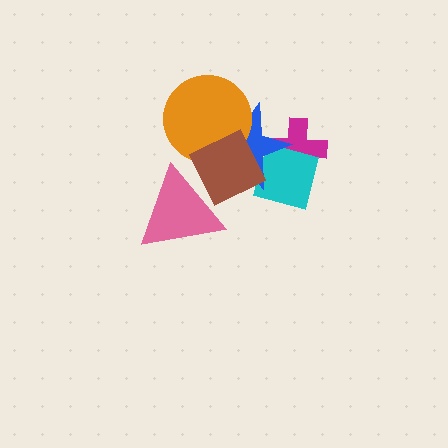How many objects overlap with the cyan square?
2 objects overlap with the cyan square.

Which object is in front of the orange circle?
The brown square is in front of the orange circle.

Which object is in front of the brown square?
The pink triangle is in front of the brown square.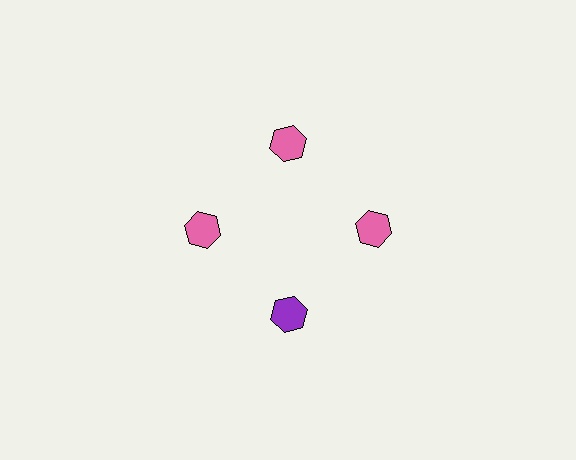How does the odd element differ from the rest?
It has a different color: purple instead of pink.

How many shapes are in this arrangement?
There are 4 shapes arranged in a ring pattern.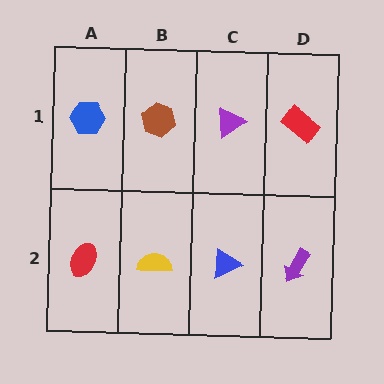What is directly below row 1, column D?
A purple arrow.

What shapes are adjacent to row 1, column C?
A blue triangle (row 2, column C), a brown hexagon (row 1, column B), a red rectangle (row 1, column D).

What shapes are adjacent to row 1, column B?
A yellow semicircle (row 2, column B), a blue hexagon (row 1, column A), a purple triangle (row 1, column C).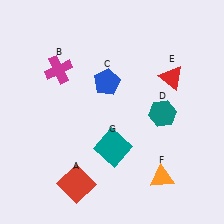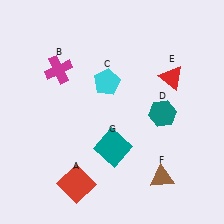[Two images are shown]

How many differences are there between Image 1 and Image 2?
There are 2 differences between the two images.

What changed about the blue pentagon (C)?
In Image 1, C is blue. In Image 2, it changed to cyan.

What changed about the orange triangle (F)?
In Image 1, F is orange. In Image 2, it changed to brown.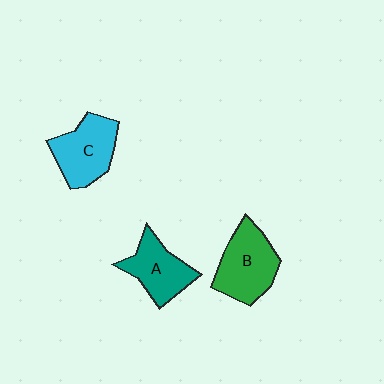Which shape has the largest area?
Shape B (green).